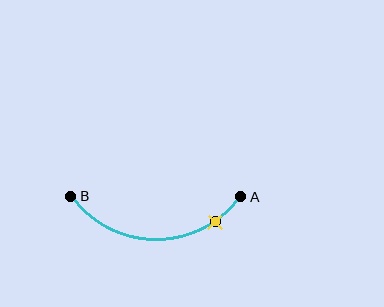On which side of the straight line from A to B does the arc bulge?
The arc bulges below the straight line connecting A and B.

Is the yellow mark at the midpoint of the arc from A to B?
No. The yellow mark lies on the arc but is closer to endpoint A. The arc midpoint would be at the point on the curve equidistant along the arc from both A and B.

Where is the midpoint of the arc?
The arc midpoint is the point on the curve farthest from the straight line joining A and B. It sits below that line.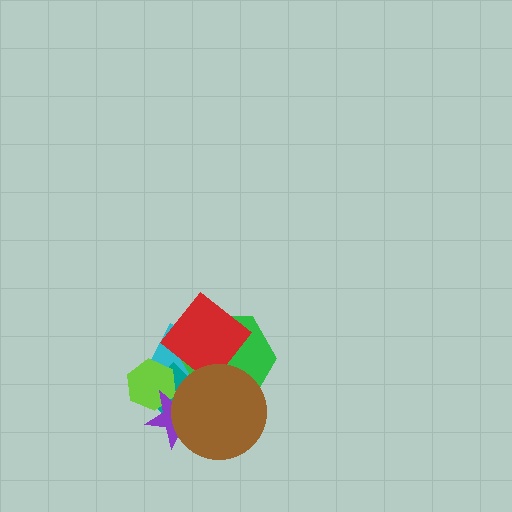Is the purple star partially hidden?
Yes, it is partially covered by another shape.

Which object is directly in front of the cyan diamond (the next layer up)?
The teal diamond is directly in front of the cyan diamond.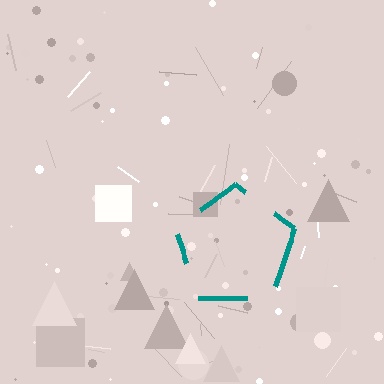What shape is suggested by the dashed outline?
The dashed outline suggests a pentagon.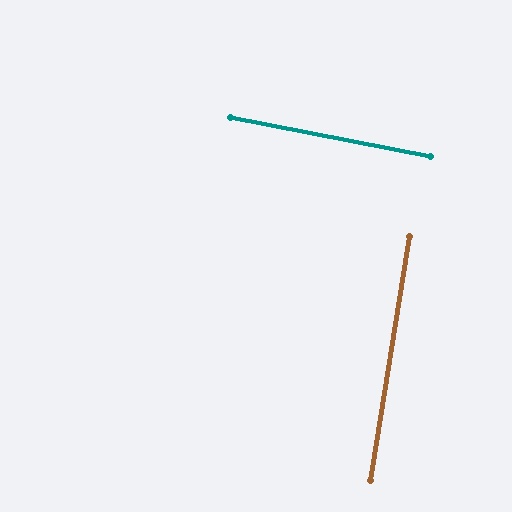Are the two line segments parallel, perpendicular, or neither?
Perpendicular — they meet at approximately 88°.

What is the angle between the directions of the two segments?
Approximately 88 degrees.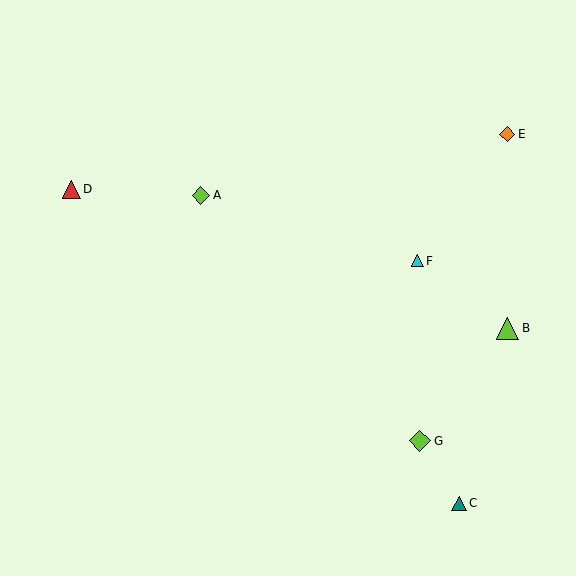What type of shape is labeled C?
Shape C is a teal triangle.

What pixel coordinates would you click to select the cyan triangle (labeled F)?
Click at (417, 261) to select the cyan triangle F.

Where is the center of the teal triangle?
The center of the teal triangle is at (459, 503).